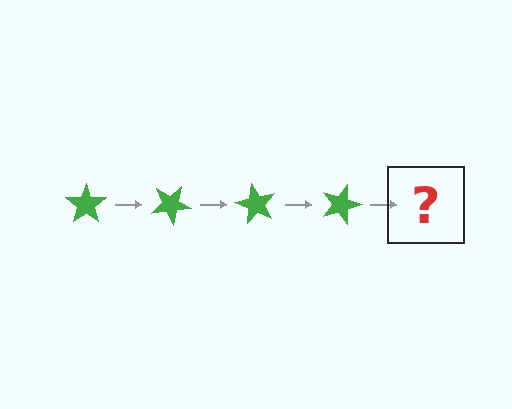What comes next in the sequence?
The next element should be a green star rotated 120 degrees.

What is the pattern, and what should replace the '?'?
The pattern is that the star rotates 30 degrees each step. The '?' should be a green star rotated 120 degrees.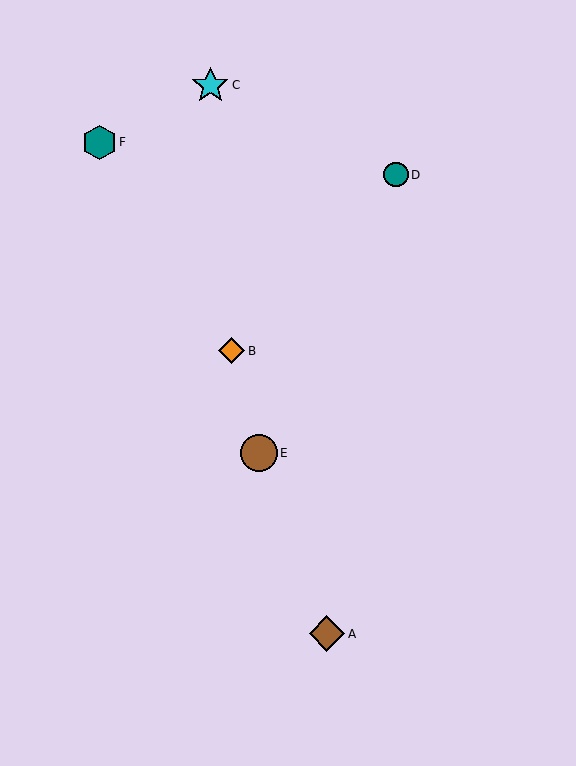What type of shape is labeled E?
Shape E is a brown circle.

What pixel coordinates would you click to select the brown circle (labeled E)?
Click at (259, 453) to select the brown circle E.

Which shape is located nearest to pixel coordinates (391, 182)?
The teal circle (labeled D) at (396, 175) is nearest to that location.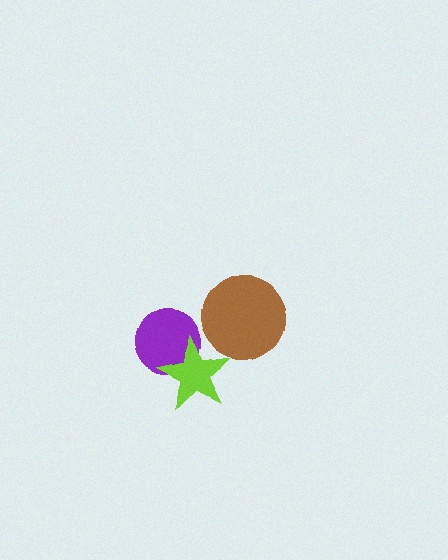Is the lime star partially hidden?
No, no other shape covers it.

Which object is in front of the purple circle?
The lime star is in front of the purple circle.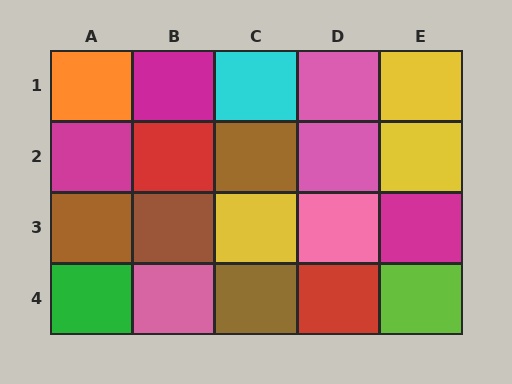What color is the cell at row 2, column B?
Red.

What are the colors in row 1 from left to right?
Orange, magenta, cyan, pink, yellow.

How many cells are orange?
1 cell is orange.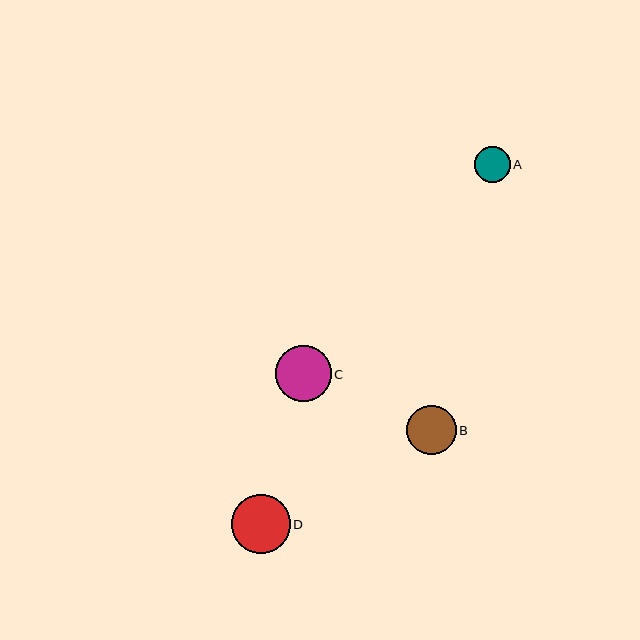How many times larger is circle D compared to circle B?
Circle D is approximately 1.2 times the size of circle B.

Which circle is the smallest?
Circle A is the smallest with a size of approximately 36 pixels.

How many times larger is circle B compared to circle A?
Circle B is approximately 1.4 times the size of circle A.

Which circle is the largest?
Circle D is the largest with a size of approximately 59 pixels.